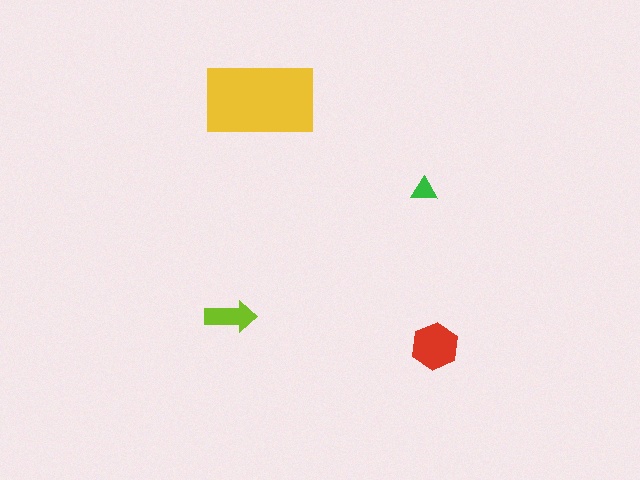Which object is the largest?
The yellow rectangle.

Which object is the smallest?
The green triangle.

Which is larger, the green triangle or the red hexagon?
The red hexagon.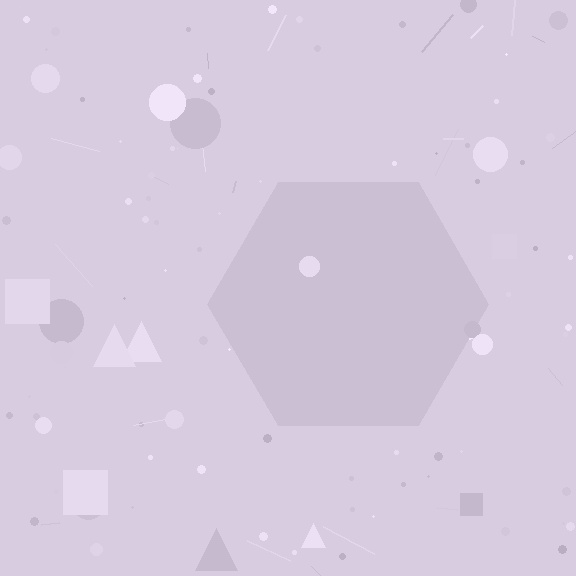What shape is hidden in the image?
A hexagon is hidden in the image.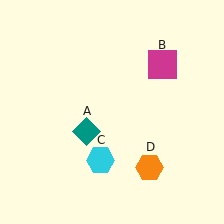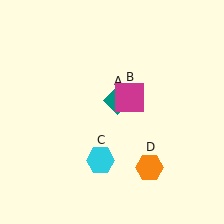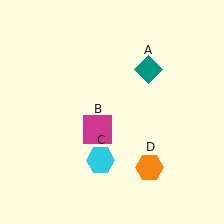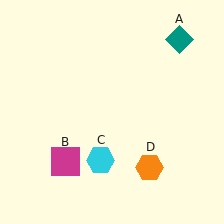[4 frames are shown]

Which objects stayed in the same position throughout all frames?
Cyan hexagon (object C) and orange hexagon (object D) remained stationary.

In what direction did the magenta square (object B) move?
The magenta square (object B) moved down and to the left.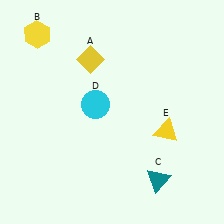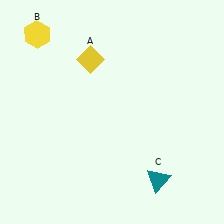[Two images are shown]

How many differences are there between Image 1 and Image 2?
There are 2 differences between the two images.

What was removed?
The cyan circle (D), the yellow triangle (E) were removed in Image 2.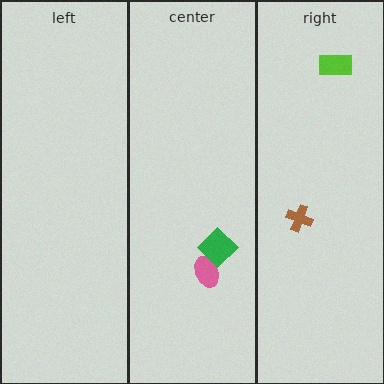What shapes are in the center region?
The pink ellipse, the green diamond.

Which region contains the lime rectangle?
The right region.